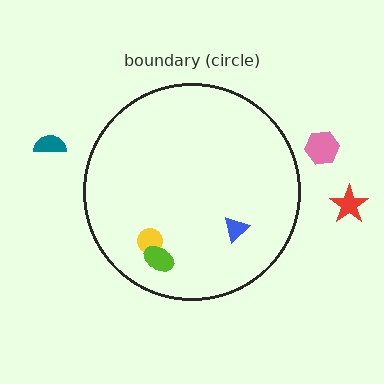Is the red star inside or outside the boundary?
Outside.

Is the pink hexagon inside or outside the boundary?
Outside.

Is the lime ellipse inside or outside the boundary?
Inside.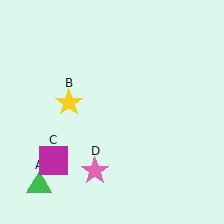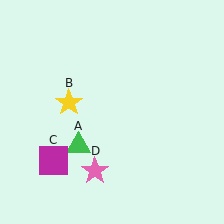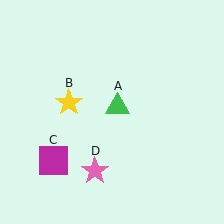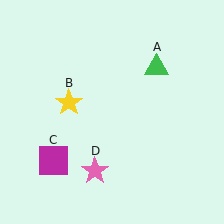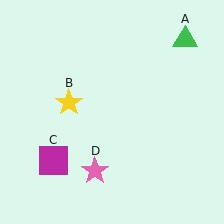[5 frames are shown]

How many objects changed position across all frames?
1 object changed position: green triangle (object A).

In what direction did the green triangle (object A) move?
The green triangle (object A) moved up and to the right.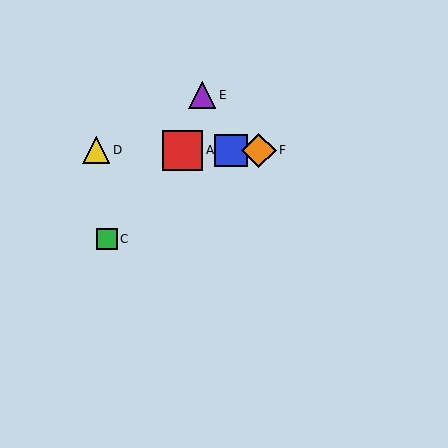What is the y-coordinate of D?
Object D is at y≈150.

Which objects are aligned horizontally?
Objects A, B, D, F are aligned horizontally.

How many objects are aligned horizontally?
4 objects (A, B, D, F) are aligned horizontally.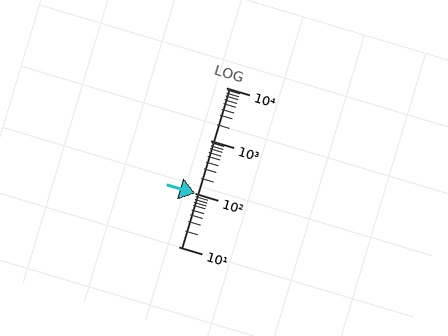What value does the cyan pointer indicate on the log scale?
The pointer indicates approximately 100.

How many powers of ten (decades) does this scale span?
The scale spans 3 decades, from 10 to 10000.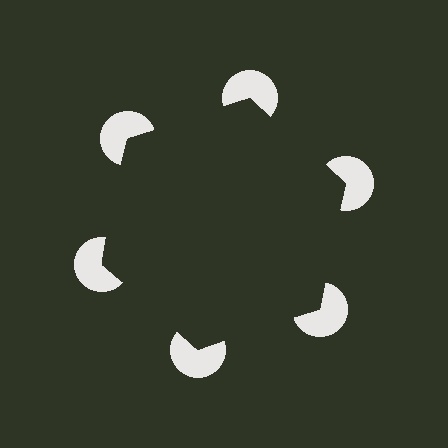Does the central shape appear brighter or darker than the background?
It typically appears slightly darker than the background, even though no actual brightness change is drawn.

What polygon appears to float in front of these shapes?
An illusory hexagon — its edges are inferred from the aligned wedge cuts in the pac-man discs, not physically drawn.